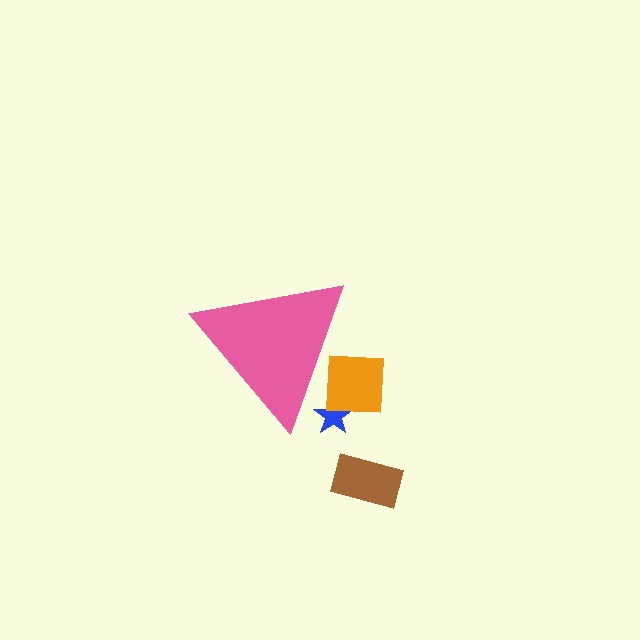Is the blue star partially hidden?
Yes, the blue star is partially hidden behind the pink triangle.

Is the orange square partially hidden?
Yes, the orange square is partially hidden behind the pink triangle.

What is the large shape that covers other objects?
A pink triangle.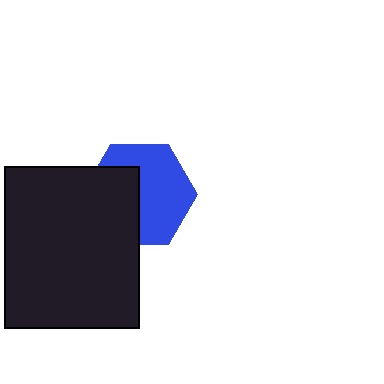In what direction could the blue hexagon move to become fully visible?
The blue hexagon could move right. That would shift it out from behind the black rectangle entirely.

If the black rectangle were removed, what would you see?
You would see the complete blue hexagon.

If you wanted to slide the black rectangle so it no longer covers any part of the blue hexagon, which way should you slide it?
Slide it left — that is the most direct way to separate the two shapes.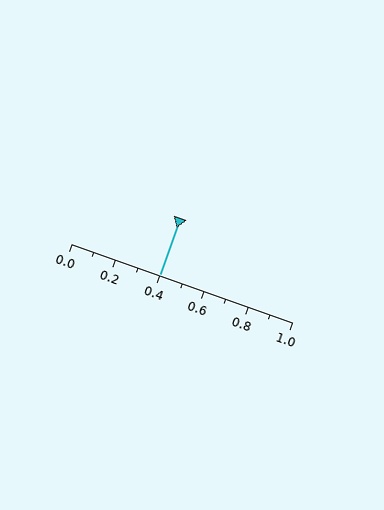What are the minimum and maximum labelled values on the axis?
The axis runs from 0.0 to 1.0.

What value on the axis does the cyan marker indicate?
The marker indicates approximately 0.4.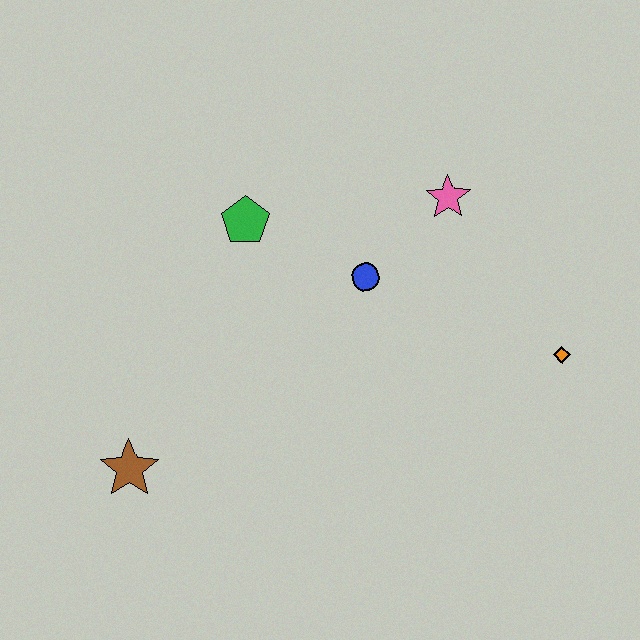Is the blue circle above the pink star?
No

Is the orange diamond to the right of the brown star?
Yes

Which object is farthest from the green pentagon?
The orange diamond is farthest from the green pentagon.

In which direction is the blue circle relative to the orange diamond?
The blue circle is to the left of the orange diamond.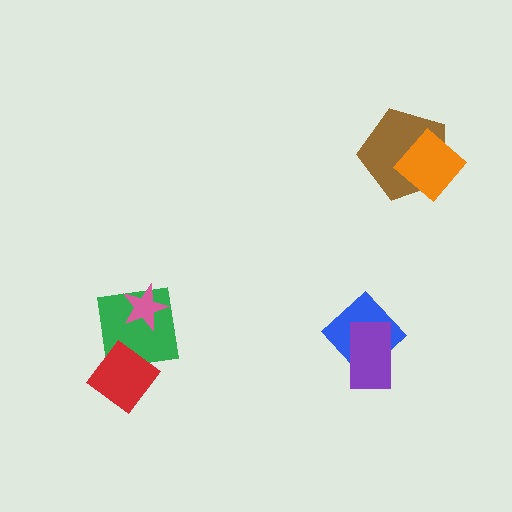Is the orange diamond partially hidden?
No, no other shape covers it.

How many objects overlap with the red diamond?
1 object overlaps with the red diamond.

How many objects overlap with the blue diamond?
1 object overlaps with the blue diamond.